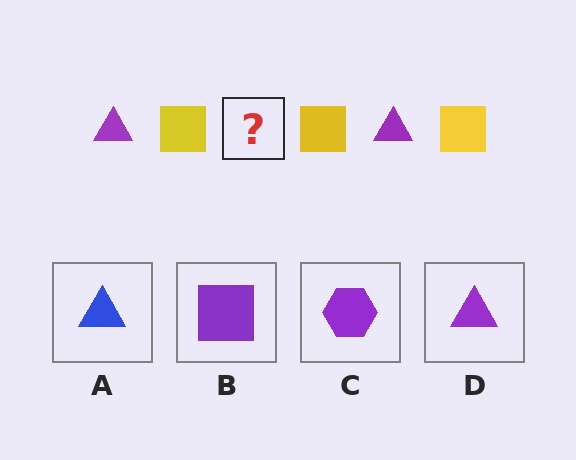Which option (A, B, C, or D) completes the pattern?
D.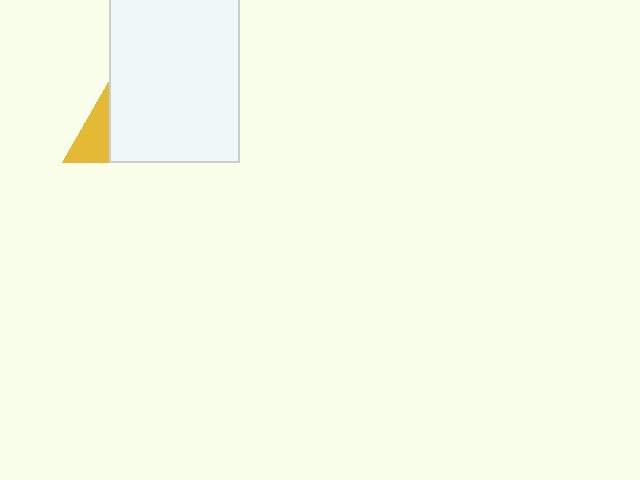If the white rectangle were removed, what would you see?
You would see the complete yellow triangle.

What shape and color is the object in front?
The object in front is a white rectangle.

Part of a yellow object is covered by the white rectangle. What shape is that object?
It is a triangle.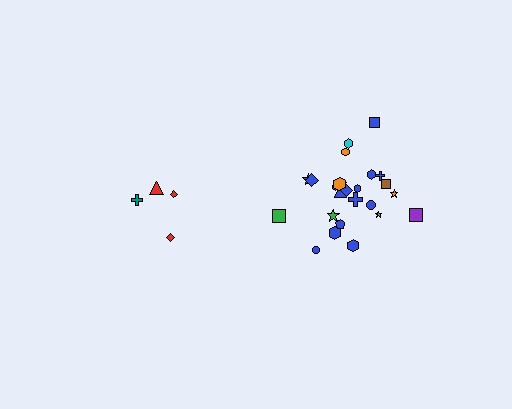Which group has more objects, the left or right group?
The right group.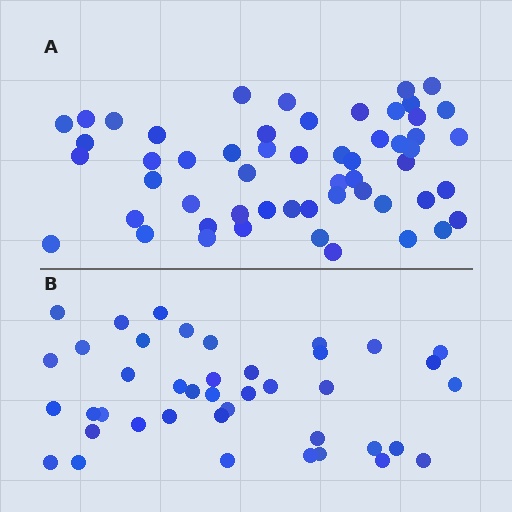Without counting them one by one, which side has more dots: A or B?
Region A (the top region) has more dots.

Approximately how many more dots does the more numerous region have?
Region A has approximately 15 more dots than region B.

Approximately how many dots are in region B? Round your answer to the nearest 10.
About 40 dots. (The exact count is 41, which rounds to 40.)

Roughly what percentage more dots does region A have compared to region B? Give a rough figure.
About 35% more.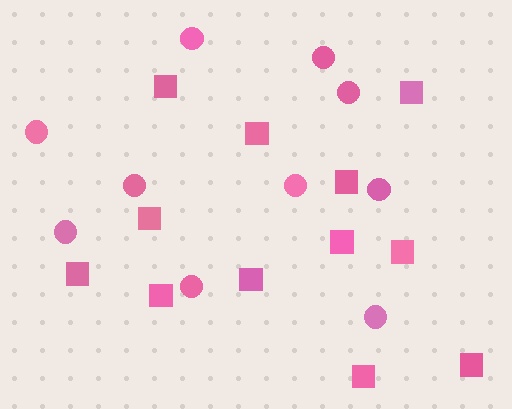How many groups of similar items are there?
There are 2 groups: one group of circles (10) and one group of squares (12).